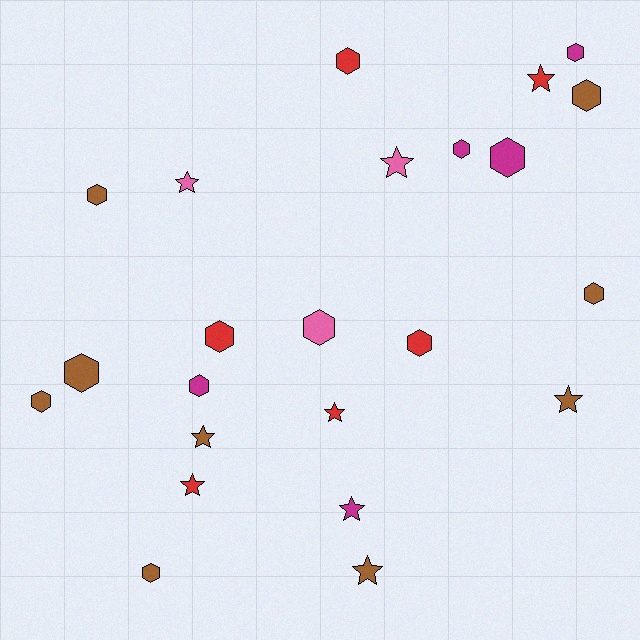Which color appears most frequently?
Brown, with 9 objects.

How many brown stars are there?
There are 3 brown stars.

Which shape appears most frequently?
Hexagon, with 14 objects.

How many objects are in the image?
There are 23 objects.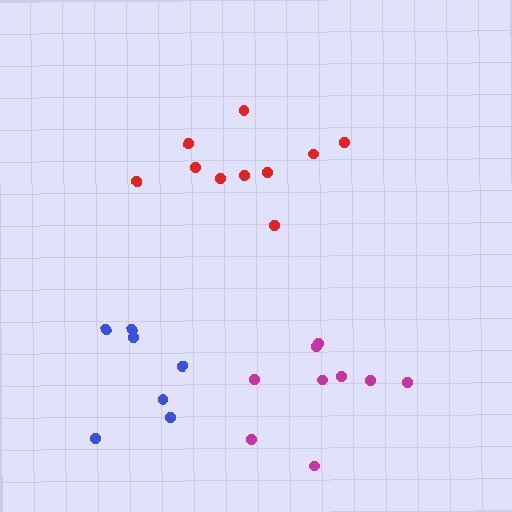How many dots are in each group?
Group 1: 7 dots, Group 2: 10 dots, Group 3: 9 dots (26 total).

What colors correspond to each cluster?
The clusters are colored: blue, red, magenta.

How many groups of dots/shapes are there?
There are 3 groups.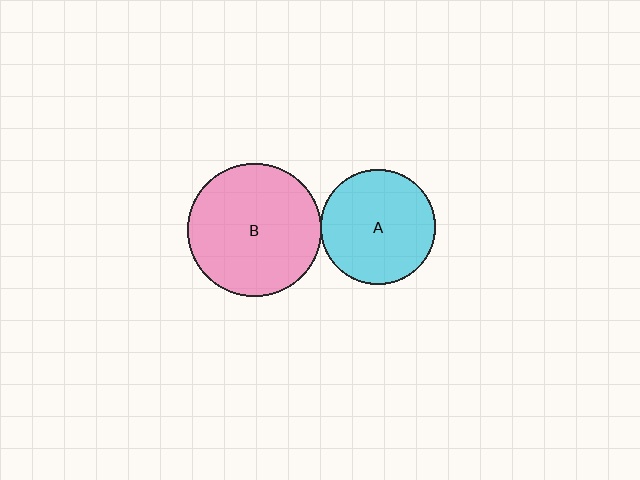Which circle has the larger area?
Circle B (pink).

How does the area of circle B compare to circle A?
Approximately 1.4 times.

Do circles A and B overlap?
Yes.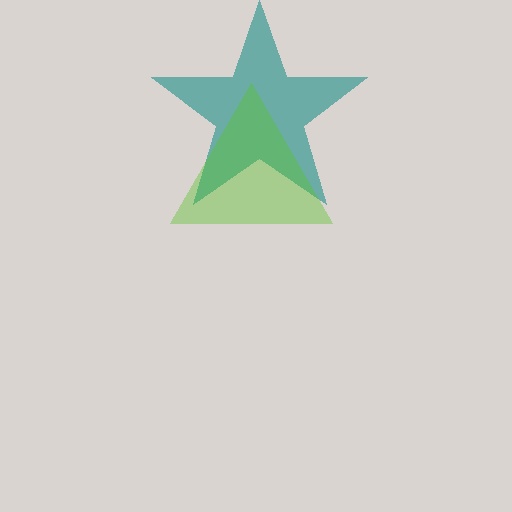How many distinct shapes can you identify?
There are 2 distinct shapes: a teal star, a lime triangle.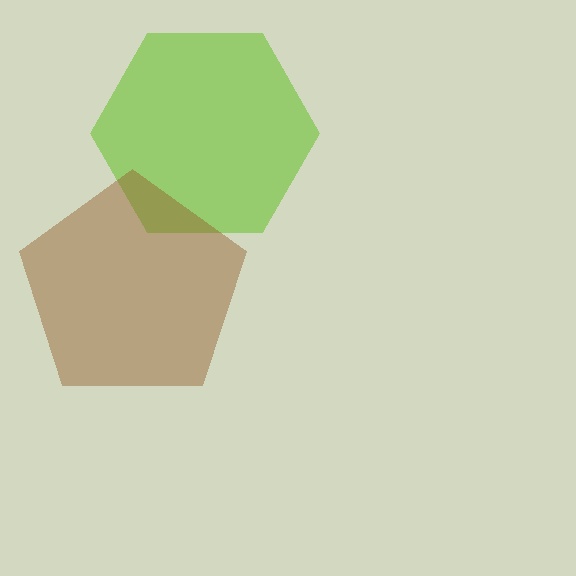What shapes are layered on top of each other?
The layered shapes are: a lime hexagon, a brown pentagon.